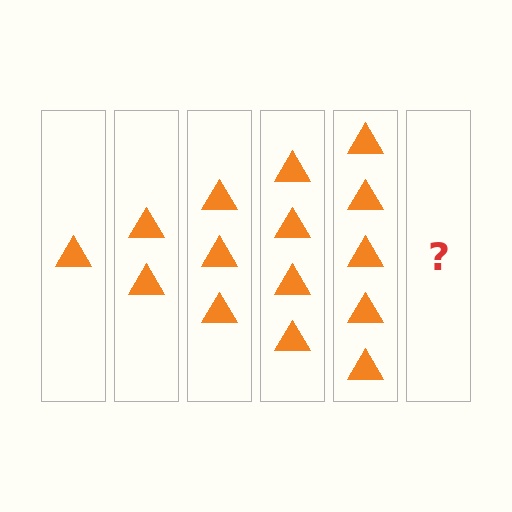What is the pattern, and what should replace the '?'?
The pattern is that each step adds one more triangle. The '?' should be 6 triangles.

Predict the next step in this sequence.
The next step is 6 triangles.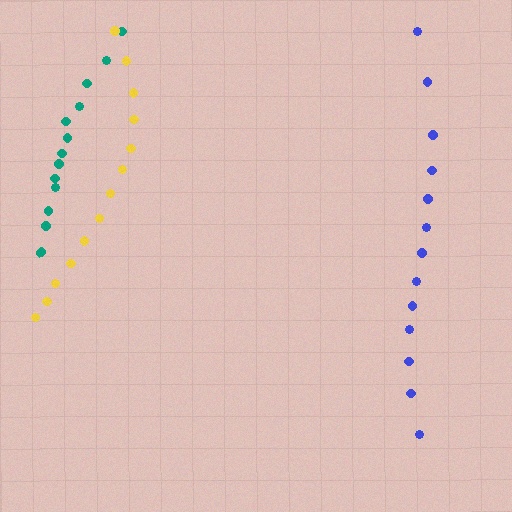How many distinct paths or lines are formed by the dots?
There are 3 distinct paths.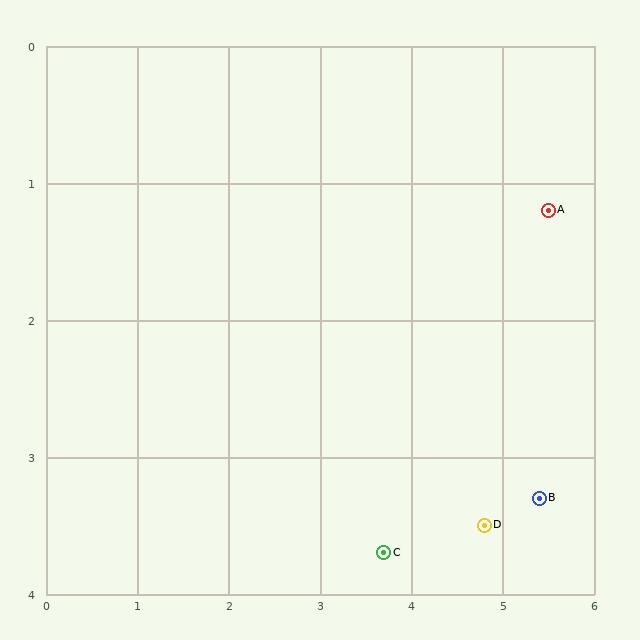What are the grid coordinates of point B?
Point B is at approximately (5.4, 3.3).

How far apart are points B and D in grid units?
Points B and D are about 0.6 grid units apart.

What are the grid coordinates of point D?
Point D is at approximately (4.8, 3.5).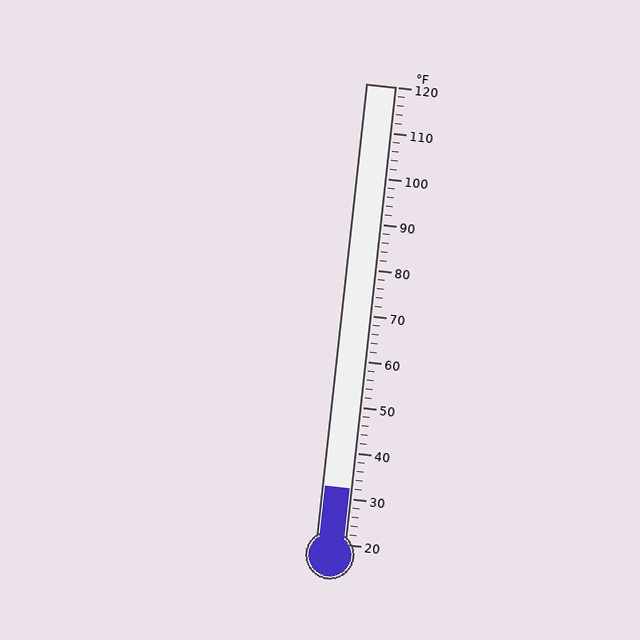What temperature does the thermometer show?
The thermometer shows approximately 32°F.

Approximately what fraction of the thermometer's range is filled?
The thermometer is filled to approximately 10% of its range.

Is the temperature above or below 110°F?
The temperature is below 110°F.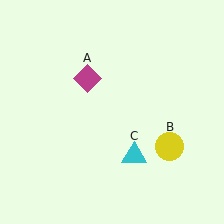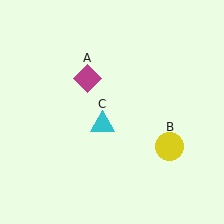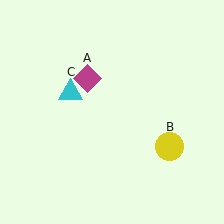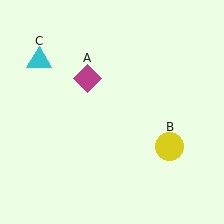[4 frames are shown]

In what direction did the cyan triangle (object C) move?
The cyan triangle (object C) moved up and to the left.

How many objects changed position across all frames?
1 object changed position: cyan triangle (object C).